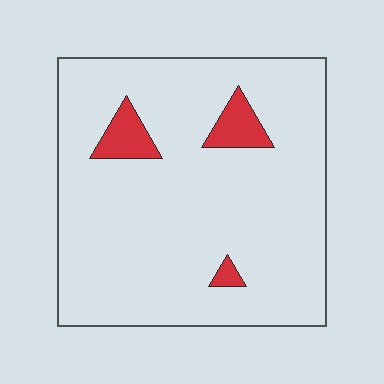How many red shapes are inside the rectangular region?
3.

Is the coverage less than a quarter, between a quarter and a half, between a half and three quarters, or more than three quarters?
Less than a quarter.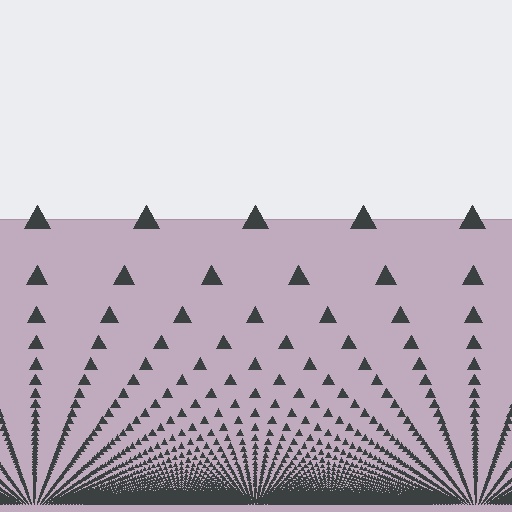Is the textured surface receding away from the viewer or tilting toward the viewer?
The surface appears to tilt toward the viewer. Texture elements get larger and sparser toward the top.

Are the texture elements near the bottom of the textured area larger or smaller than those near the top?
Smaller. The gradient is inverted — elements near the bottom are smaller and denser.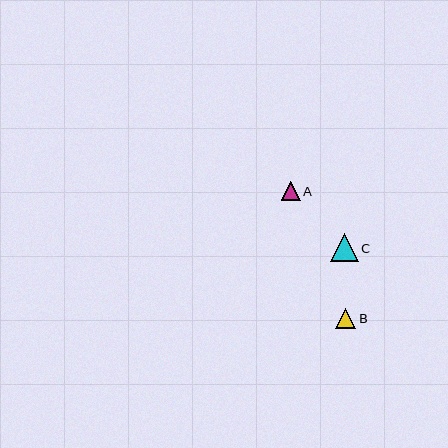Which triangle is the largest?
Triangle C is the largest with a size of approximately 28 pixels.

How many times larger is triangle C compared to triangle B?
Triangle C is approximately 1.3 times the size of triangle B.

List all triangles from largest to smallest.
From largest to smallest: C, B, A.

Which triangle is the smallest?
Triangle A is the smallest with a size of approximately 18 pixels.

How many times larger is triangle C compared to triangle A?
Triangle C is approximately 1.5 times the size of triangle A.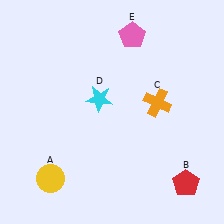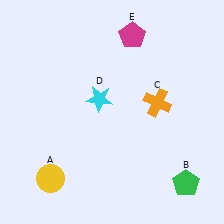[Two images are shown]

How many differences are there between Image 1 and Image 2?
There are 2 differences between the two images.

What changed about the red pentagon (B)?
In Image 1, B is red. In Image 2, it changed to green.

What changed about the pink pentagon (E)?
In Image 1, E is pink. In Image 2, it changed to magenta.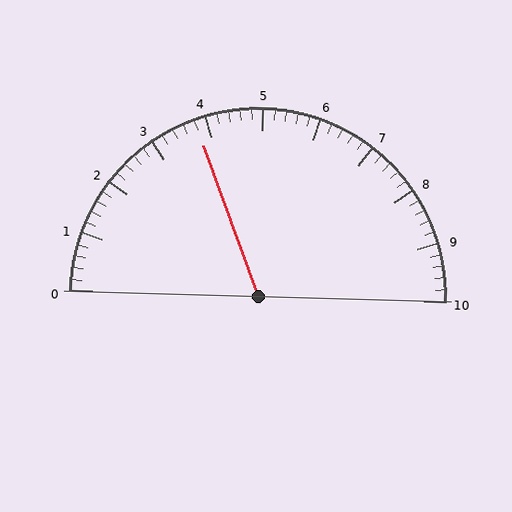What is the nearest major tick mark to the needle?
The nearest major tick mark is 4.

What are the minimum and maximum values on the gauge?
The gauge ranges from 0 to 10.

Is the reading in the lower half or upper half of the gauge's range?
The reading is in the lower half of the range (0 to 10).